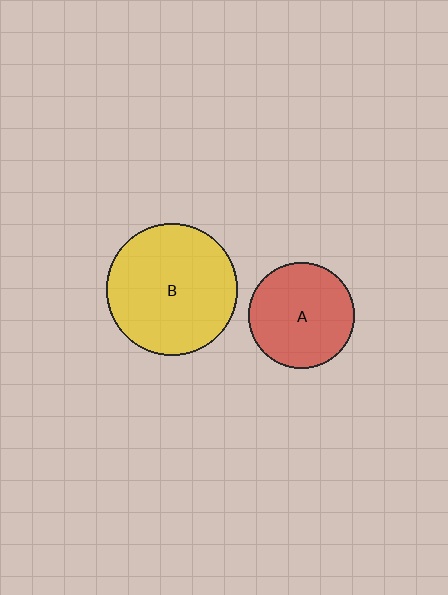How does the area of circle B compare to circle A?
Approximately 1.5 times.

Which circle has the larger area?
Circle B (yellow).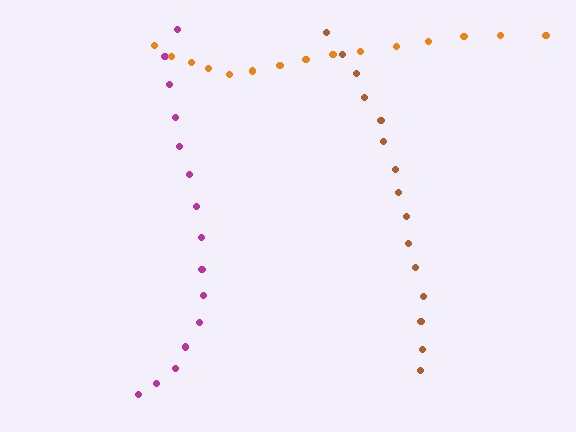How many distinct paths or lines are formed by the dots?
There are 3 distinct paths.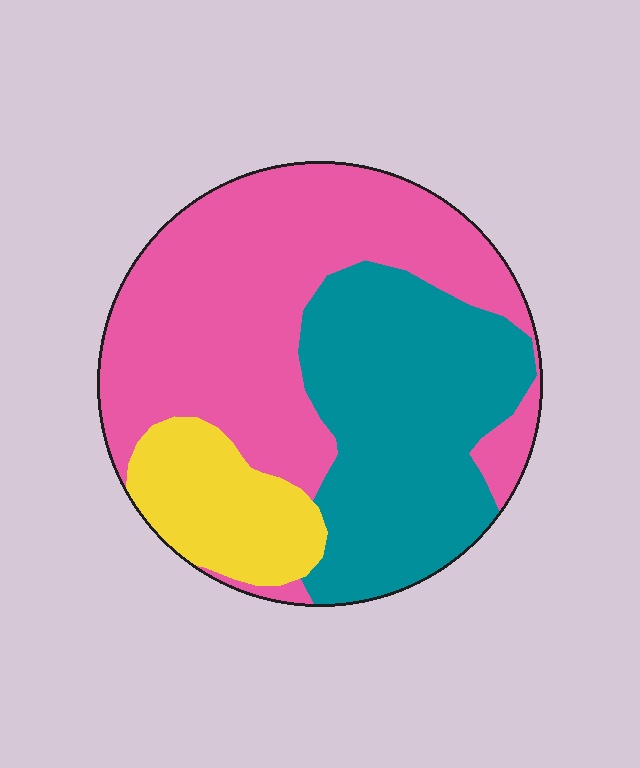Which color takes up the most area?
Pink, at roughly 50%.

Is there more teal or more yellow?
Teal.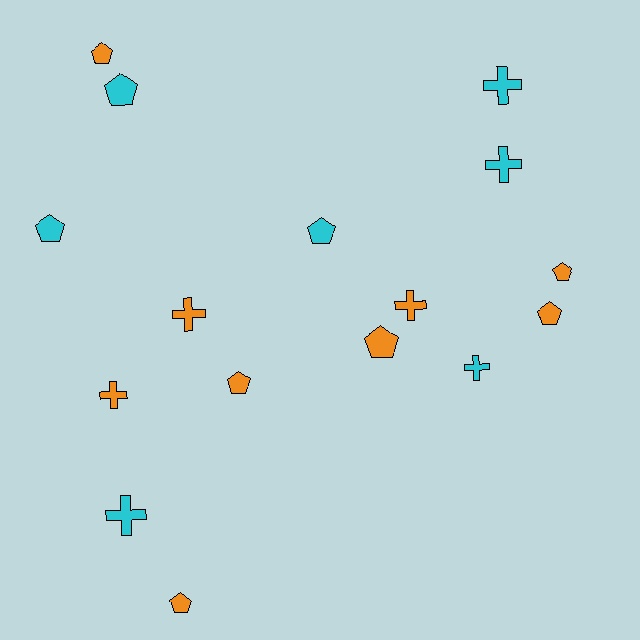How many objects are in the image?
There are 16 objects.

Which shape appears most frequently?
Pentagon, with 9 objects.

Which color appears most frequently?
Orange, with 9 objects.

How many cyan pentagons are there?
There are 3 cyan pentagons.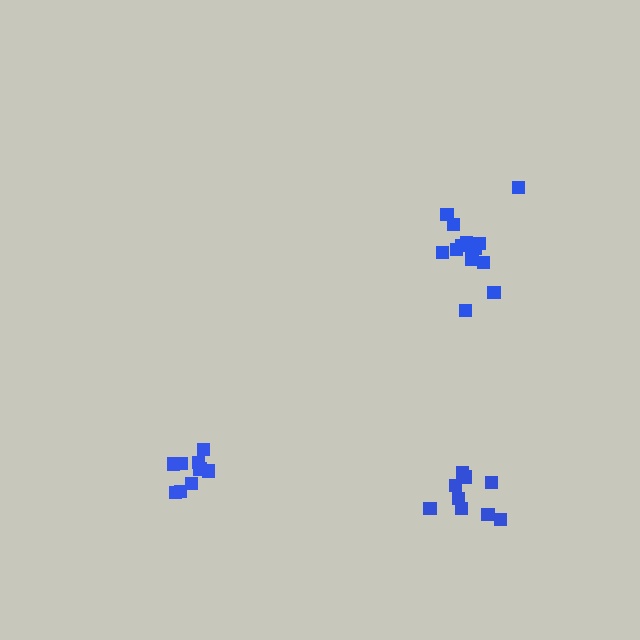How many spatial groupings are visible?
There are 3 spatial groupings.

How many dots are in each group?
Group 1: 9 dots, Group 2: 13 dots, Group 3: 9 dots (31 total).